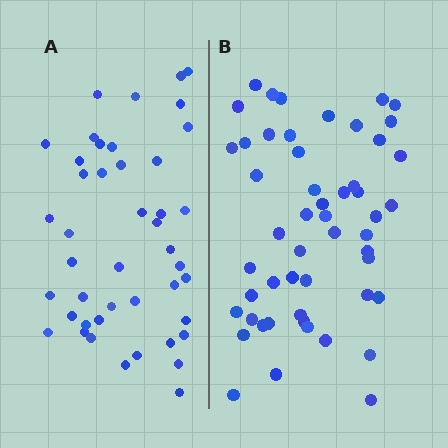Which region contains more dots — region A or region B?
Region B (the right region) has more dots.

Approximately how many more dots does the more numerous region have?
Region B has roughly 8 or so more dots than region A.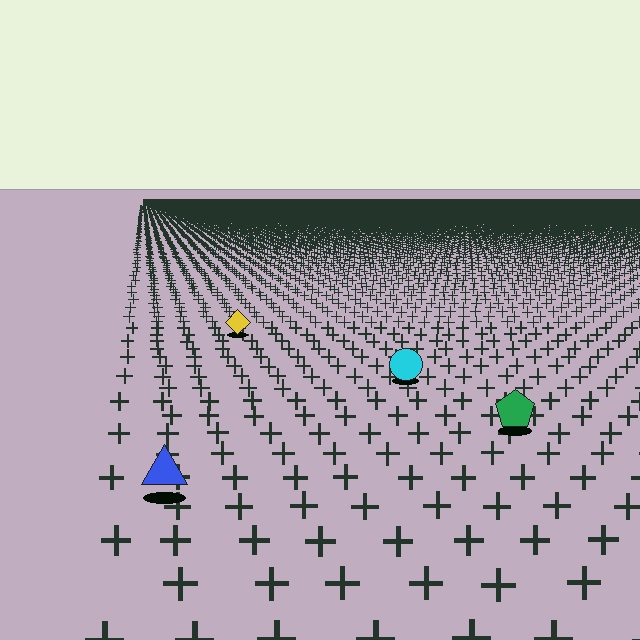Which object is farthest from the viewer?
The yellow diamond is farthest from the viewer. It appears smaller and the ground texture around it is denser.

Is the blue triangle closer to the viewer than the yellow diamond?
Yes. The blue triangle is closer — you can tell from the texture gradient: the ground texture is coarser near it.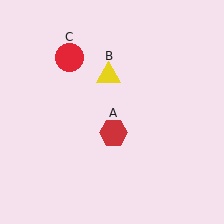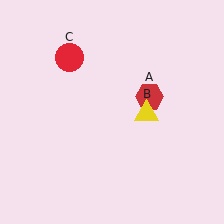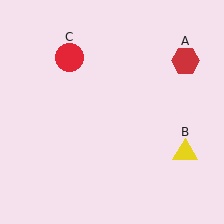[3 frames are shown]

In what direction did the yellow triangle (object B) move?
The yellow triangle (object B) moved down and to the right.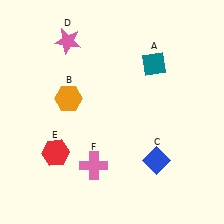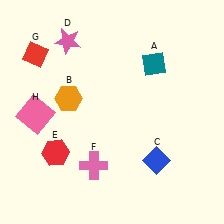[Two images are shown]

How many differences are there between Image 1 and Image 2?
There are 2 differences between the two images.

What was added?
A red diamond (G), a pink square (H) were added in Image 2.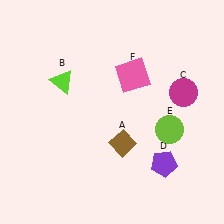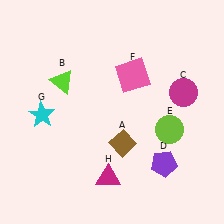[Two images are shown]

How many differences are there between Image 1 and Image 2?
There are 2 differences between the two images.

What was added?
A cyan star (G), a magenta triangle (H) were added in Image 2.